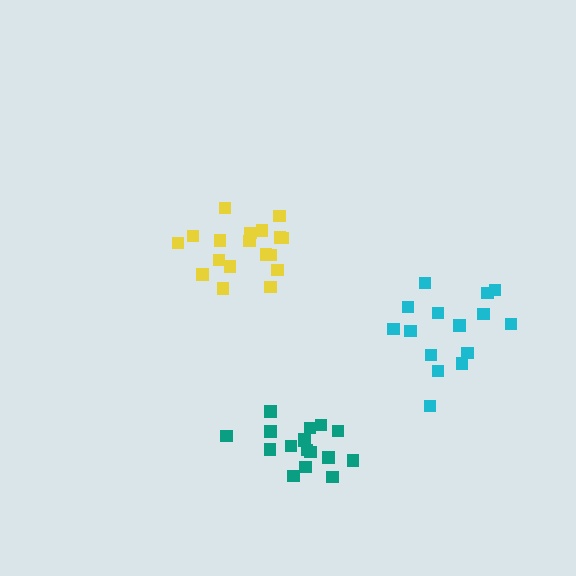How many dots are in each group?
Group 1: 15 dots, Group 2: 18 dots, Group 3: 17 dots (50 total).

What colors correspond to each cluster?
The clusters are colored: cyan, yellow, teal.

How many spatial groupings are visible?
There are 3 spatial groupings.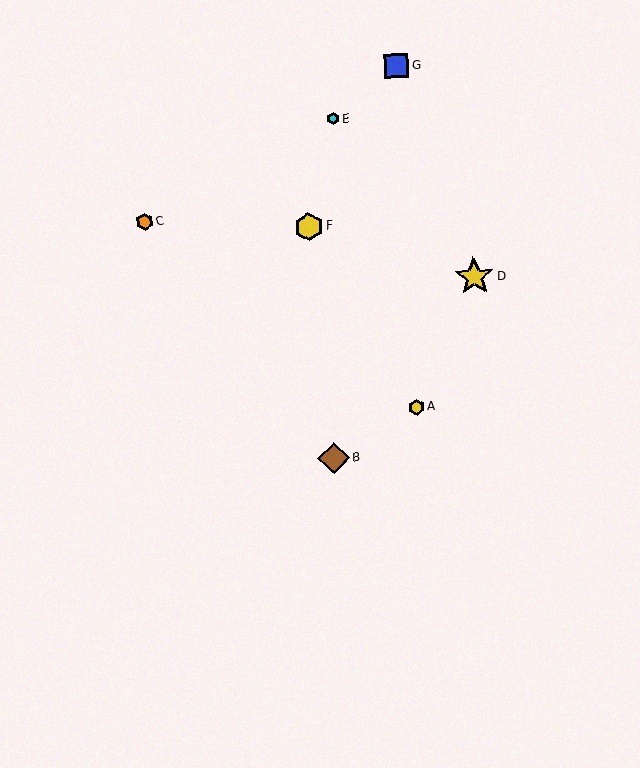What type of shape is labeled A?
Shape A is a yellow hexagon.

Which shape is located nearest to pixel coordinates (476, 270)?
The yellow star (labeled D) at (474, 277) is nearest to that location.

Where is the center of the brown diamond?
The center of the brown diamond is at (334, 458).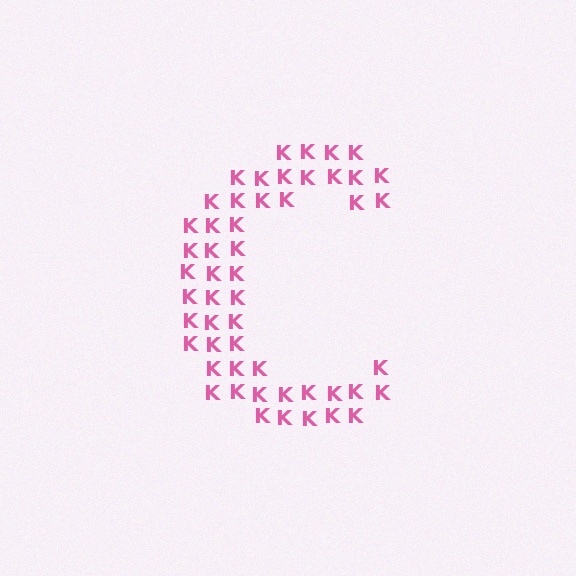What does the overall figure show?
The overall figure shows the letter C.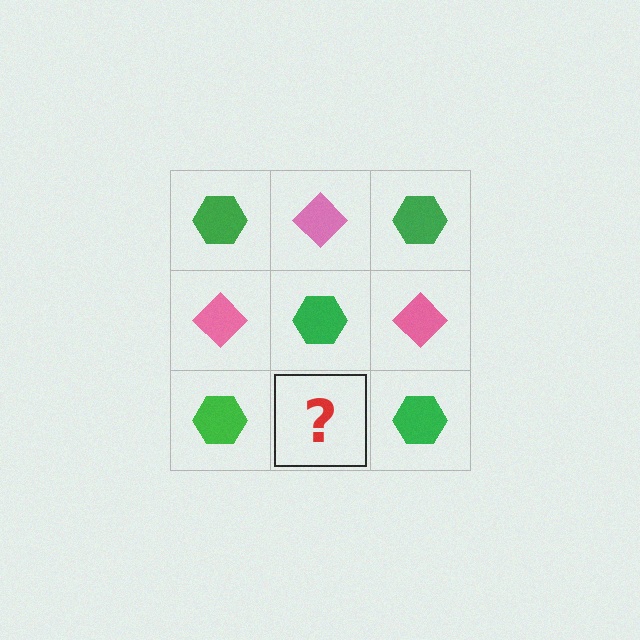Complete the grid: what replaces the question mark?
The question mark should be replaced with a pink diamond.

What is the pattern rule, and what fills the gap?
The rule is that it alternates green hexagon and pink diamond in a checkerboard pattern. The gap should be filled with a pink diamond.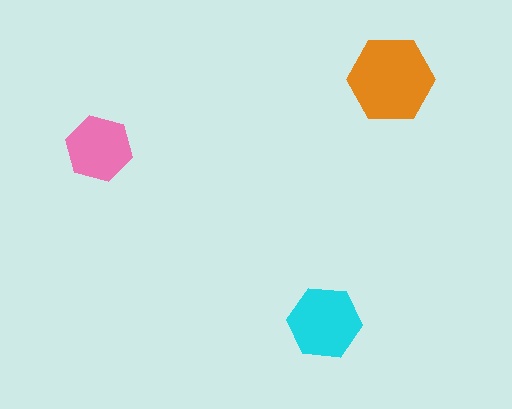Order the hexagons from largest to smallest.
the orange one, the cyan one, the pink one.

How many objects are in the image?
There are 3 objects in the image.